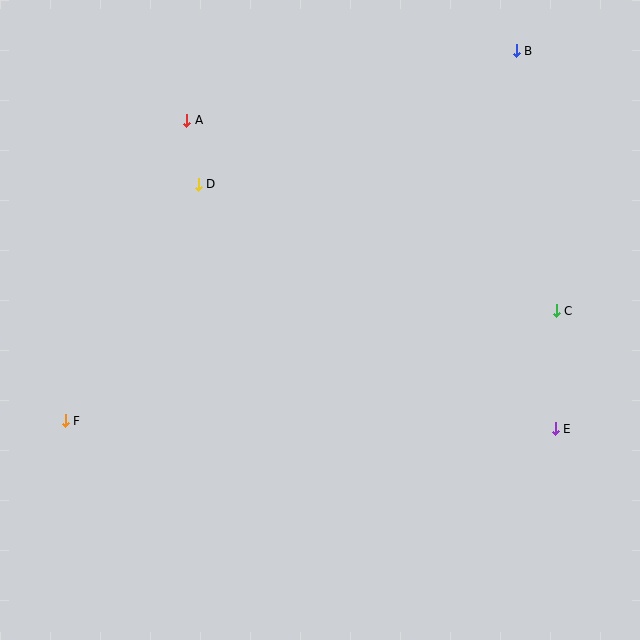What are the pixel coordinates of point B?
Point B is at (516, 51).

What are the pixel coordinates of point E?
Point E is at (555, 429).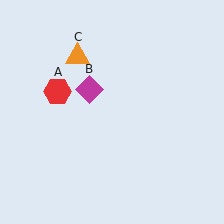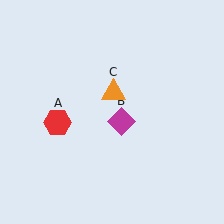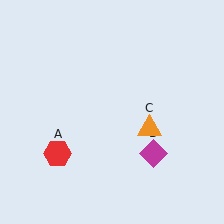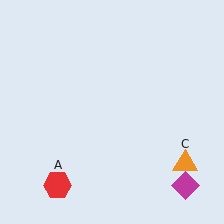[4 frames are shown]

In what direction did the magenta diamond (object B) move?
The magenta diamond (object B) moved down and to the right.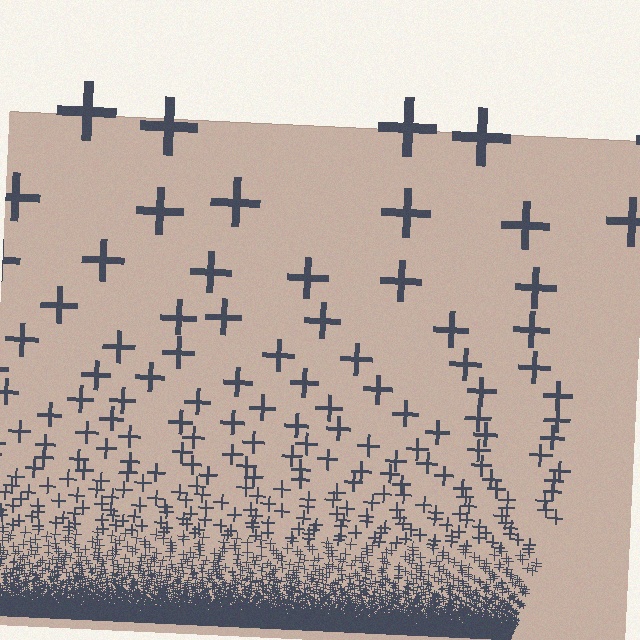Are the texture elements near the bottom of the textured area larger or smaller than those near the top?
Smaller. The gradient is inverted — elements near the bottom are smaller and denser.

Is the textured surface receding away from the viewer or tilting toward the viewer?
The surface appears to tilt toward the viewer. Texture elements get larger and sparser toward the top.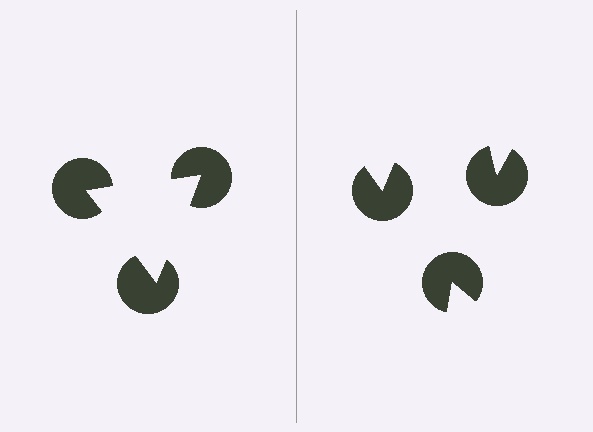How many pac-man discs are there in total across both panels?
6 — 3 on each side.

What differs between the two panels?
The pac-man discs are positioned identically on both sides; only the wedge orientations differ. On the left they align to a triangle; on the right they are misaligned.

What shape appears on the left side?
An illusory triangle.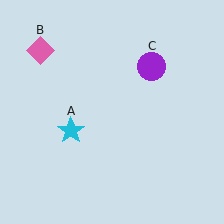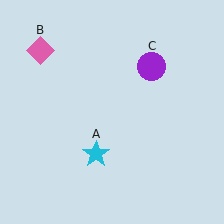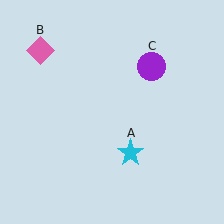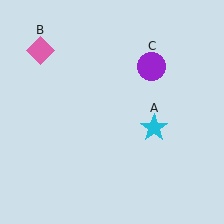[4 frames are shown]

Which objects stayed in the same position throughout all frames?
Pink diamond (object B) and purple circle (object C) remained stationary.